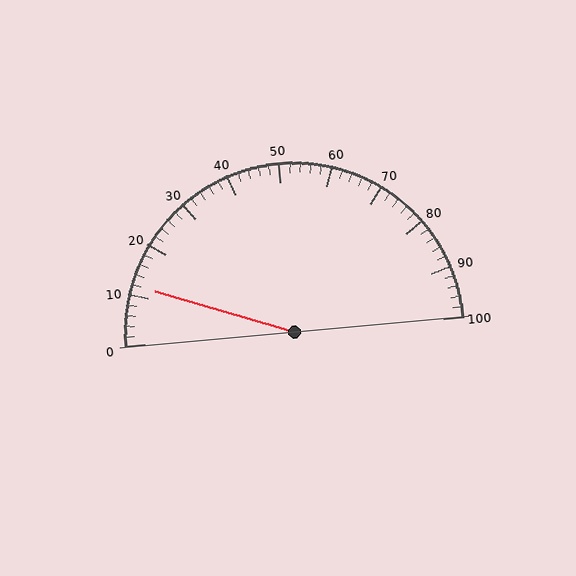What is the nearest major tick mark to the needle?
The nearest major tick mark is 10.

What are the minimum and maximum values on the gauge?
The gauge ranges from 0 to 100.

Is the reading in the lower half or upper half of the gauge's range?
The reading is in the lower half of the range (0 to 100).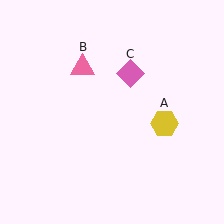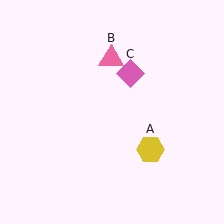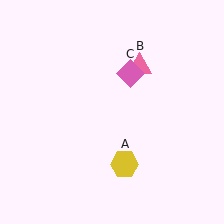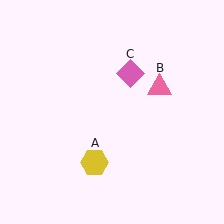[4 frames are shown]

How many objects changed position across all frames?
2 objects changed position: yellow hexagon (object A), pink triangle (object B).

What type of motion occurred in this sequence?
The yellow hexagon (object A), pink triangle (object B) rotated clockwise around the center of the scene.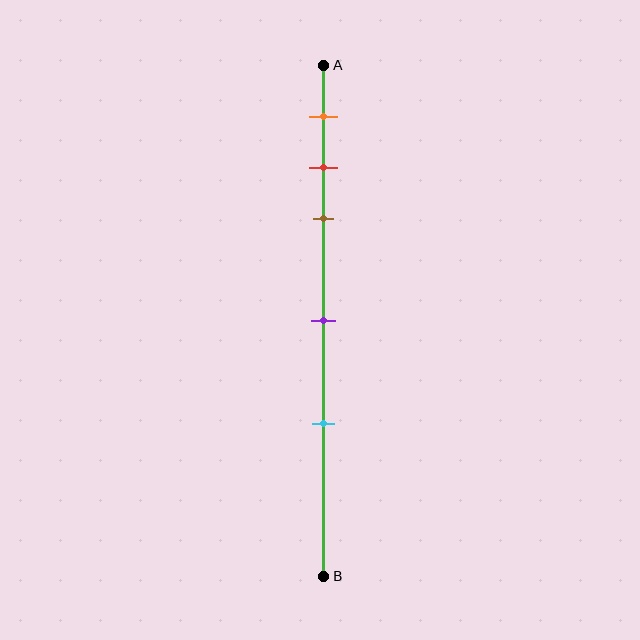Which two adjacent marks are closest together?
The red and brown marks are the closest adjacent pair.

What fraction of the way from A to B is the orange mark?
The orange mark is approximately 10% (0.1) of the way from A to B.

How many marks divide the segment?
There are 5 marks dividing the segment.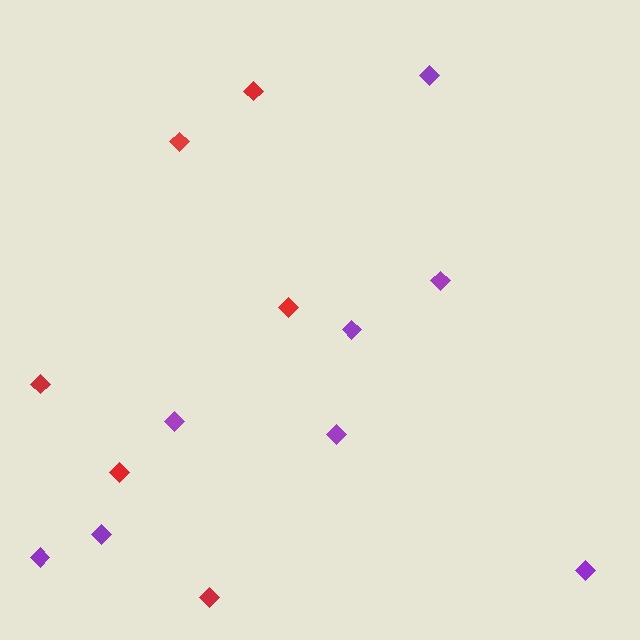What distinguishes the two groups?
There are 2 groups: one group of red diamonds (6) and one group of purple diamonds (8).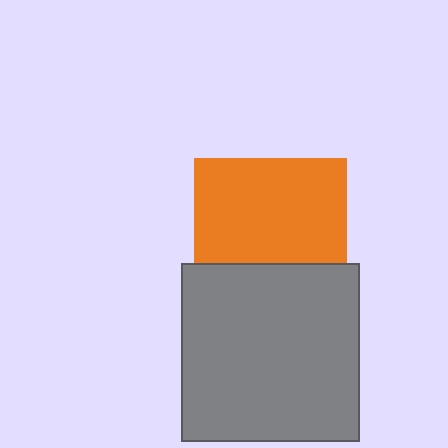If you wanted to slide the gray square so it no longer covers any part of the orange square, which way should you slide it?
Slide it down — that is the most direct way to separate the two shapes.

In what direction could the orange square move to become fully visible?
The orange square could move up. That would shift it out from behind the gray square entirely.